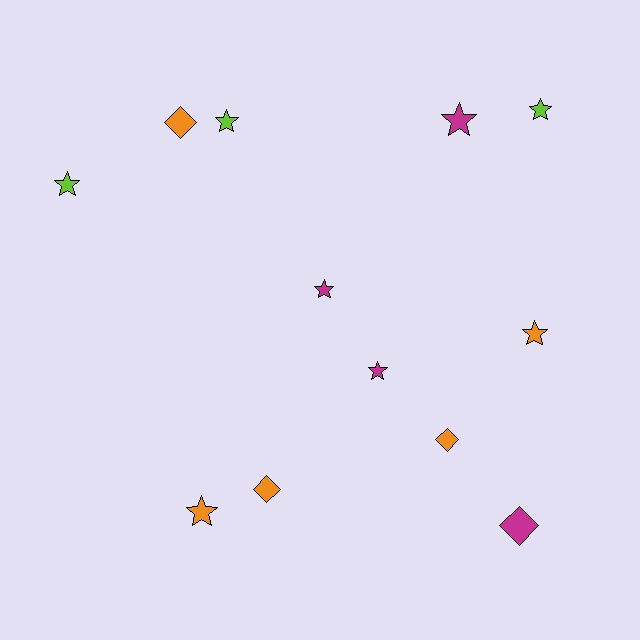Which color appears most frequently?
Orange, with 5 objects.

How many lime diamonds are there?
There are no lime diamonds.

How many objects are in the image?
There are 12 objects.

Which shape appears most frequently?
Star, with 8 objects.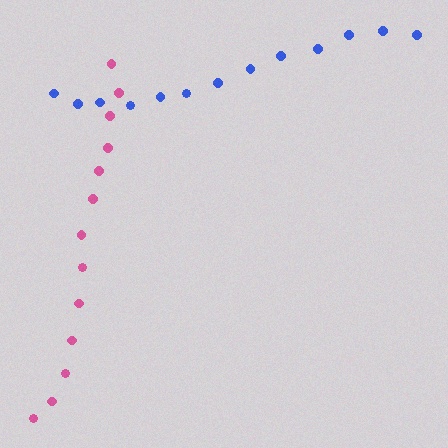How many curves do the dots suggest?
There are 2 distinct paths.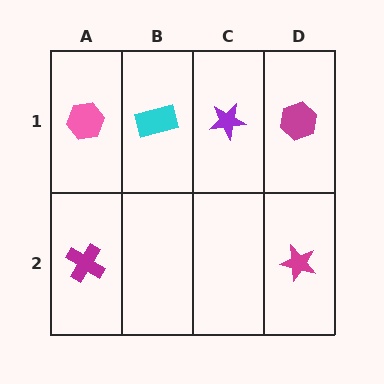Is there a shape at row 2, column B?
No, that cell is empty.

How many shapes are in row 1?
4 shapes.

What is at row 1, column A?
A pink hexagon.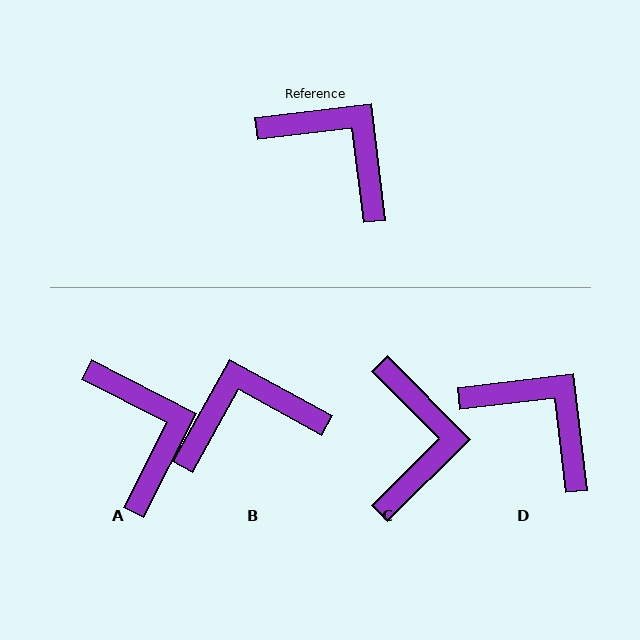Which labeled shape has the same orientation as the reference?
D.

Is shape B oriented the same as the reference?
No, it is off by about 54 degrees.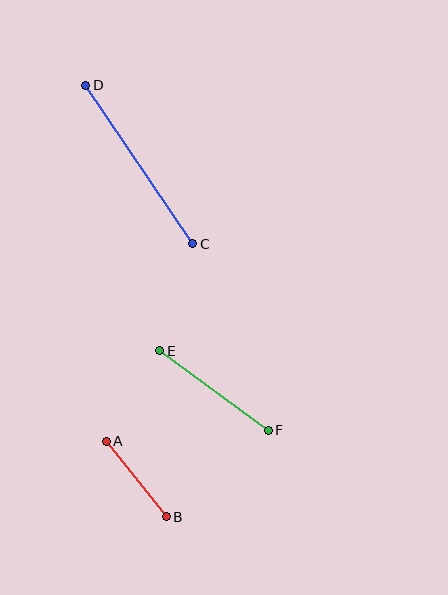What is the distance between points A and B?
The distance is approximately 96 pixels.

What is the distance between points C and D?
The distance is approximately 191 pixels.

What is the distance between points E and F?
The distance is approximately 134 pixels.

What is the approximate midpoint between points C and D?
The midpoint is at approximately (139, 165) pixels.